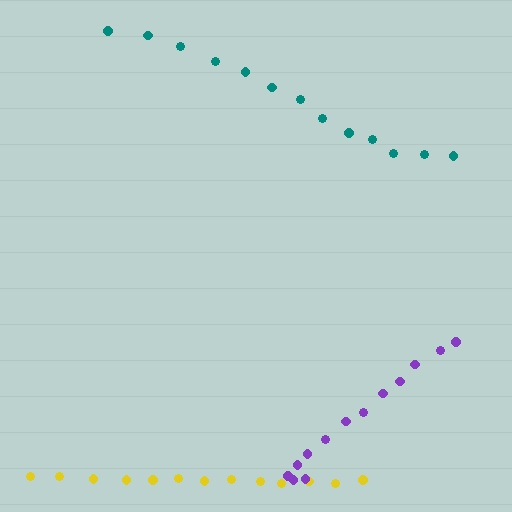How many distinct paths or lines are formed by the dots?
There are 3 distinct paths.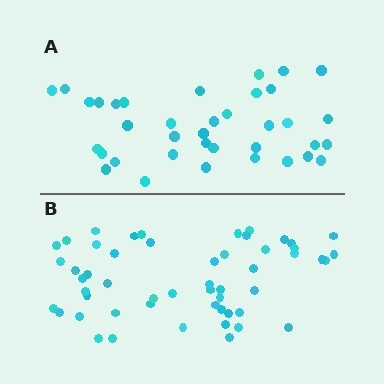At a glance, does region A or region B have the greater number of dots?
Region B (the bottom region) has more dots.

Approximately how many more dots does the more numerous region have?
Region B has approximately 15 more dots than region A.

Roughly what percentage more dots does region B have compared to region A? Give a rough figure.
About 45% more.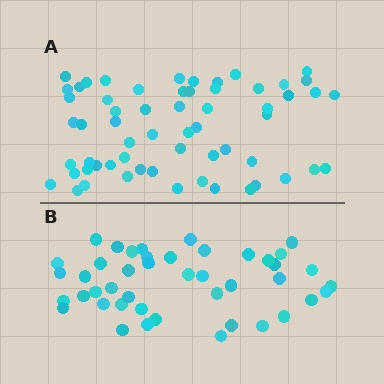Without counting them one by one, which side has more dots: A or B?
Region A (the top region) has more dots.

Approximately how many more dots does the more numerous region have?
Region A has approximately 15 more dots than region B.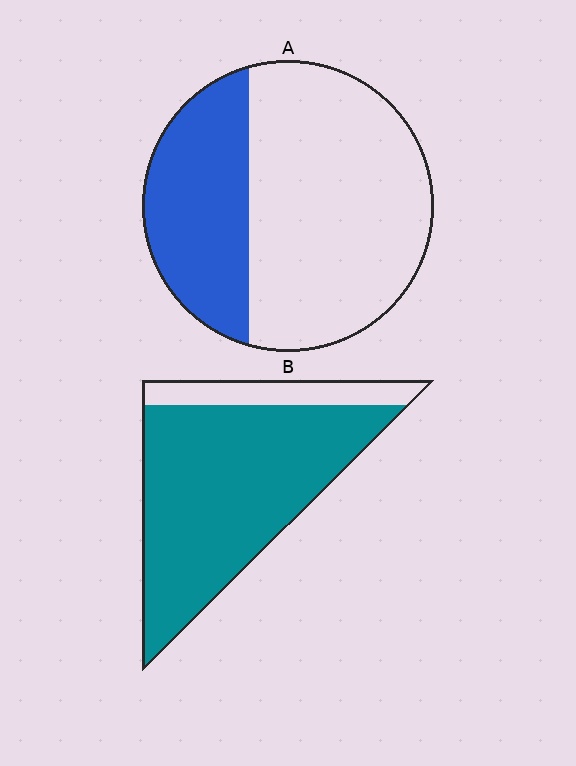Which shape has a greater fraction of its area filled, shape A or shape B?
Shape B.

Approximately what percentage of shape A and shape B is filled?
A is approximately 35% and B is approximately 85%.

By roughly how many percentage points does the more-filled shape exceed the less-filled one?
By roughly 50 percentage points (B over A).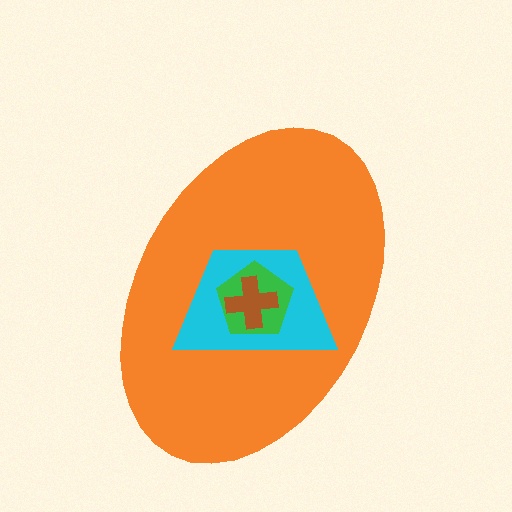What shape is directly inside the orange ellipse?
The cyan trapezoid.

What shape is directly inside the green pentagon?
The brown cross.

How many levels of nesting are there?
4.